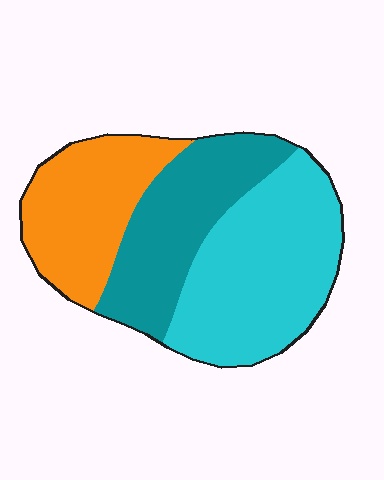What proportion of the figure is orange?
Orange covers 28% of the figure.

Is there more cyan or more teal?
Cyan.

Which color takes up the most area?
Cyan, at roughly 40%.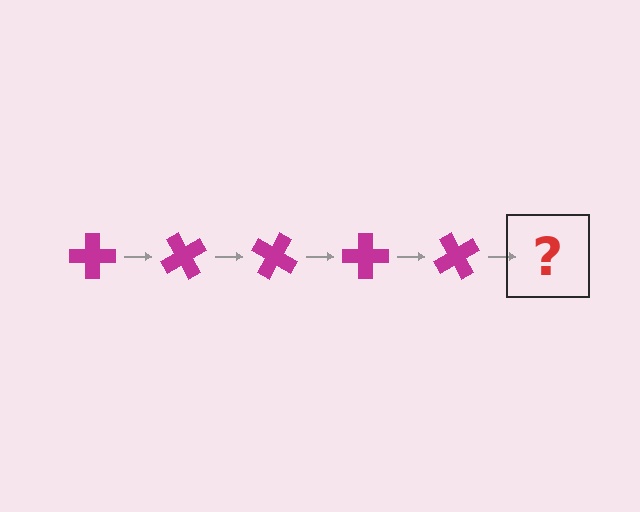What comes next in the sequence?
The next element should be a magenta cross rotated 300 degrees.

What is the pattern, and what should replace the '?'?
The pattern is that the cross rotates 60 degrees each step. The '?' should be a magenta cross rotated 300 degrees.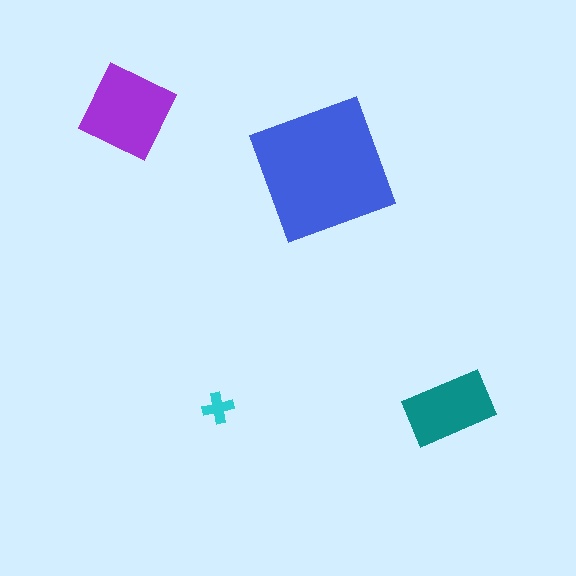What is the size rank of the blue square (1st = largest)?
1st.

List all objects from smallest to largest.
The cyan cross, the teal rectangle, the purple diamond, the blue square.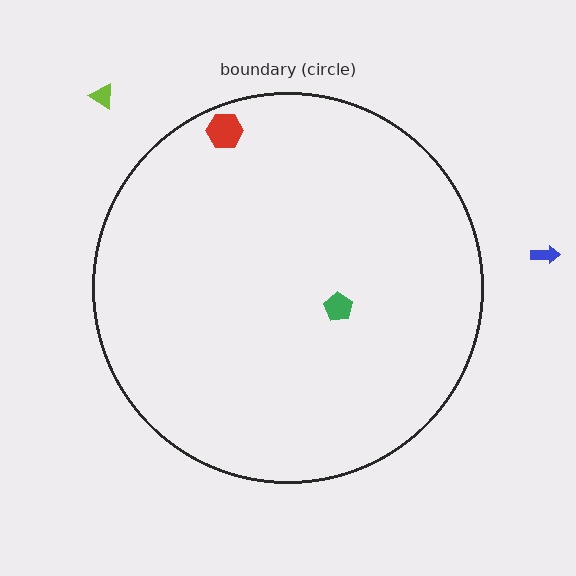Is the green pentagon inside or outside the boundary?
Inside.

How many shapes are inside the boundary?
2 inside, 2 outside.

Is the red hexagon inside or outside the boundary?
Inside.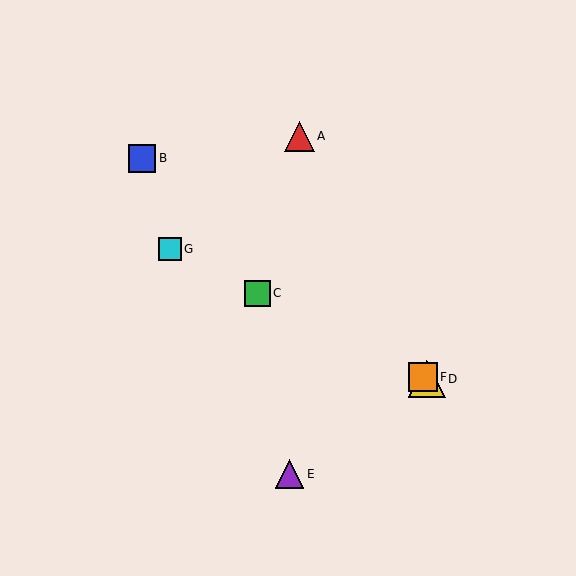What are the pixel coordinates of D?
Object D is at (427, 379).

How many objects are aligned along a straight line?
4 objects (C, D, F, G) are aligned along a straight line.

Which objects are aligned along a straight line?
Objects C, D, F, G are aligned along a straight line.